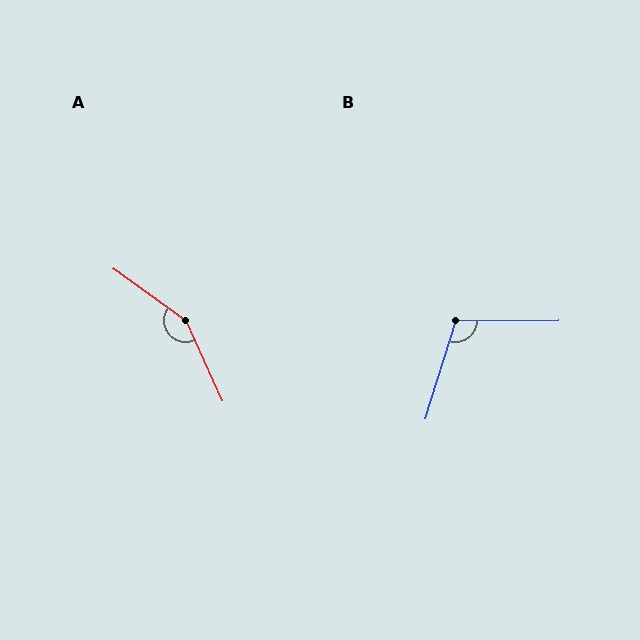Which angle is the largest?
A, at approximately 151 degrees.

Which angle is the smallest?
B, at approximately 108 degrees.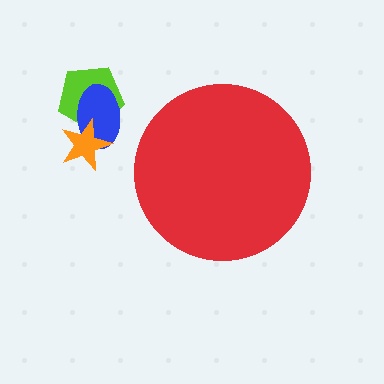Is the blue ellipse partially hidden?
No, the blue ellipse is fully visible.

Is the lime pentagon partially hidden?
No, the lime pentagon is fully visible.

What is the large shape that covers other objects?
A red circle.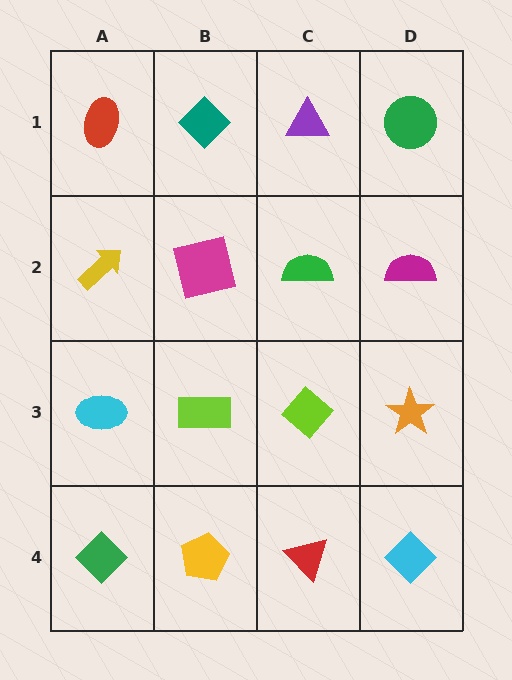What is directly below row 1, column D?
A magenta semicircle.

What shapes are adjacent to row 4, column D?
An orange star (row 3, column D), a red triangle (row 4, column C).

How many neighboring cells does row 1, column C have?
3.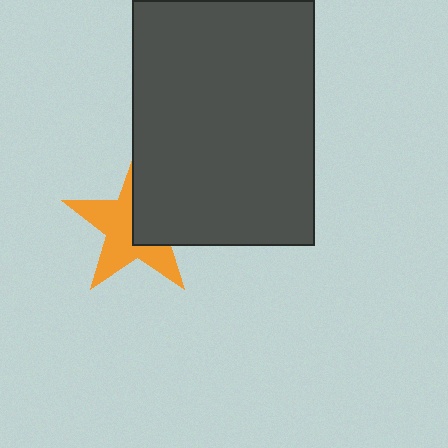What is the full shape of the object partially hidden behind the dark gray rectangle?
The partially hidden object is an orange star.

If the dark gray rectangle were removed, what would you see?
You would see the complete orange star.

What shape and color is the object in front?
The object in front is a dark gray rectangle.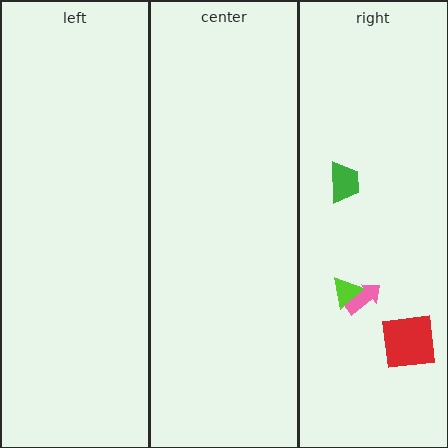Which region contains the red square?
The right region.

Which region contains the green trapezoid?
The right region.